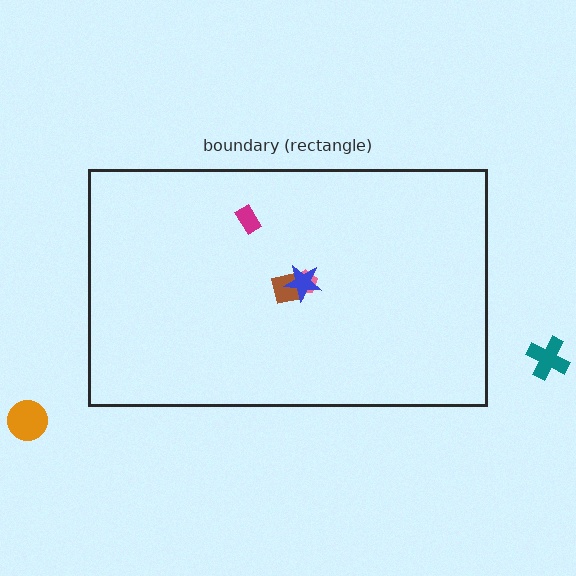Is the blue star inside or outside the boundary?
Inside.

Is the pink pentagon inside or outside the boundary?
Inside.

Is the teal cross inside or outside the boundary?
Outside.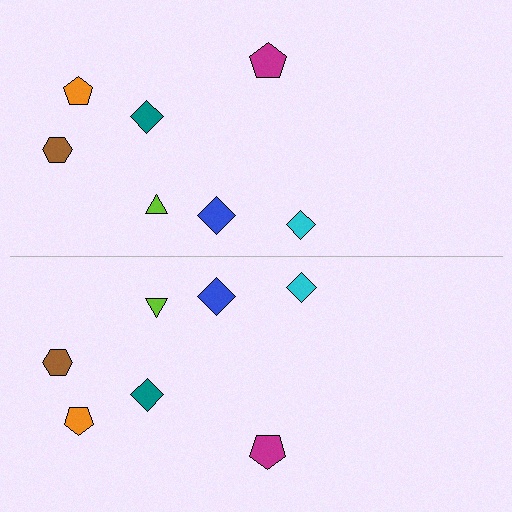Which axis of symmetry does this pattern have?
The pattern has a horizontal axis of symmetry running through the center of the image.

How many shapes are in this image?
There are 14 shapes in this image.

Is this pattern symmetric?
Yes, this pattern has bilateral (reflection) symmetry.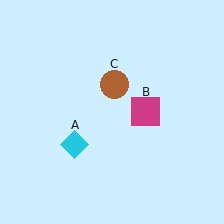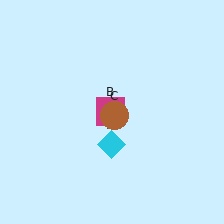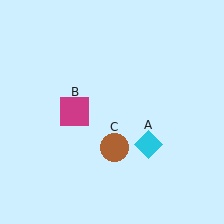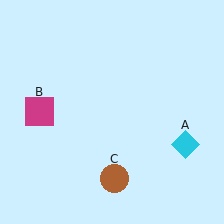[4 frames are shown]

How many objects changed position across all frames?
3 objects changed position: cyan diamond (object A), magenta square (object B), brown circle (object C).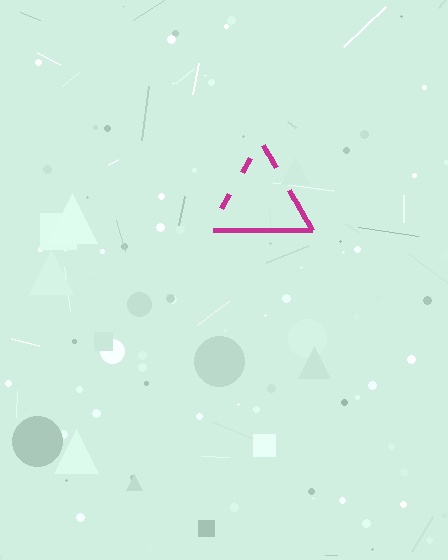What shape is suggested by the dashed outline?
The dashed outline suggests a triangle.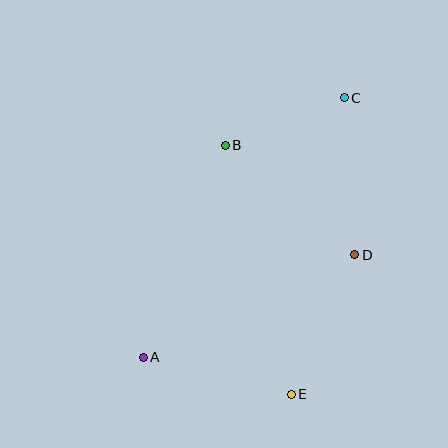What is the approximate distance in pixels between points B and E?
The distance between B and E is approximately 258 pixels.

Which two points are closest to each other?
Points B and C are closest to each other.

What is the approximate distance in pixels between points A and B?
The distance between A and B is approximately 228 pixels.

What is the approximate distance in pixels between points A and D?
The distance between A and D is approximately 235 pixels.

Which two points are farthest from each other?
Points A and C are farthest from each other.